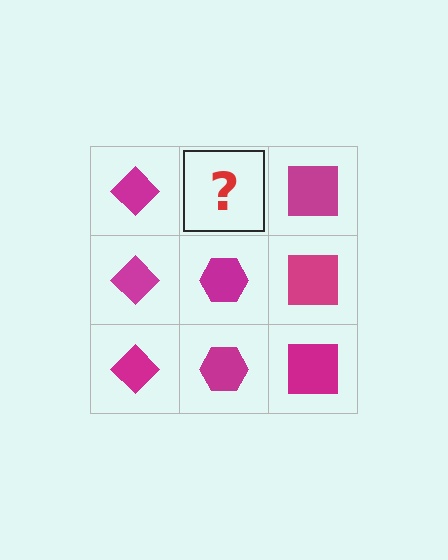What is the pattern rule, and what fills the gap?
The rule is that each column has a consistent shape. The gap should be filled with a magenta hexagon.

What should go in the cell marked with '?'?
The missing cell should contain a magenta hexagon.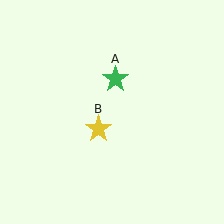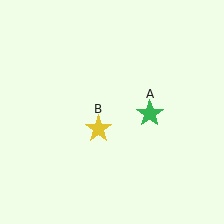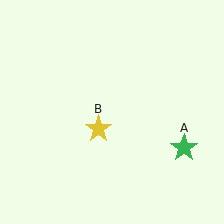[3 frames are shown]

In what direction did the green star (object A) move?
The green star (object A) moved down and to the right.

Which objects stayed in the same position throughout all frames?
Yellow star (object B) remained stationary.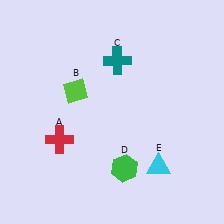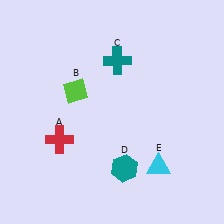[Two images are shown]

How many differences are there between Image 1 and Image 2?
There is 1 difference between the two images.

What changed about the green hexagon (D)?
In Image 1, D is green. In Image 2, it changed to teal.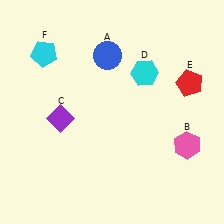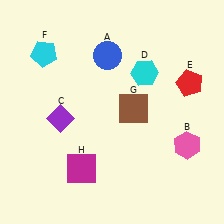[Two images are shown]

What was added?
A brown square (G), a magenta square (H) were added in Image 2.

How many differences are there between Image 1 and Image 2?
There are 2 differences between the two images.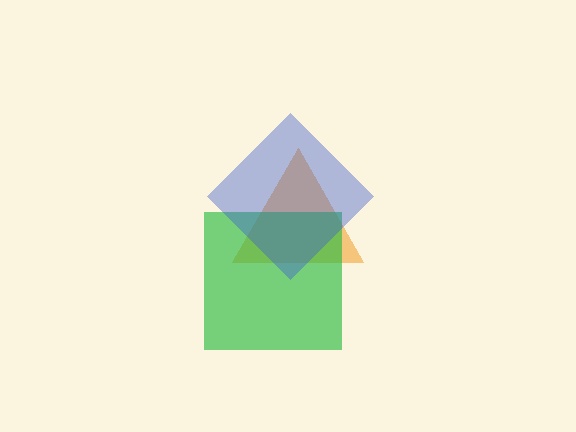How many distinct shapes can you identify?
There are 3 distinct shapes: an orange triangle, a green square, a blue diamond.